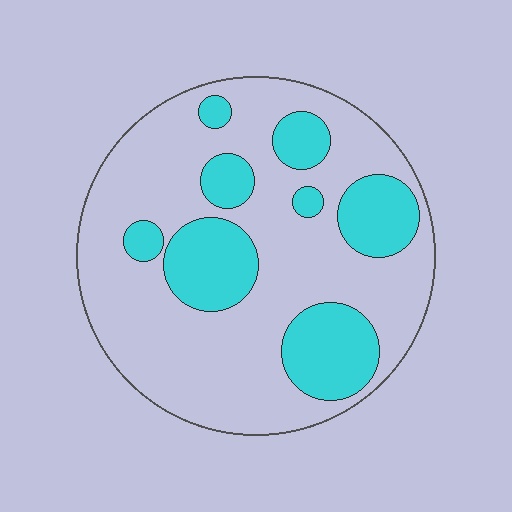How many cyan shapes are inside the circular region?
8.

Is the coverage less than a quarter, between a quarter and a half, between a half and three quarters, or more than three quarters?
Between a quarter and a half.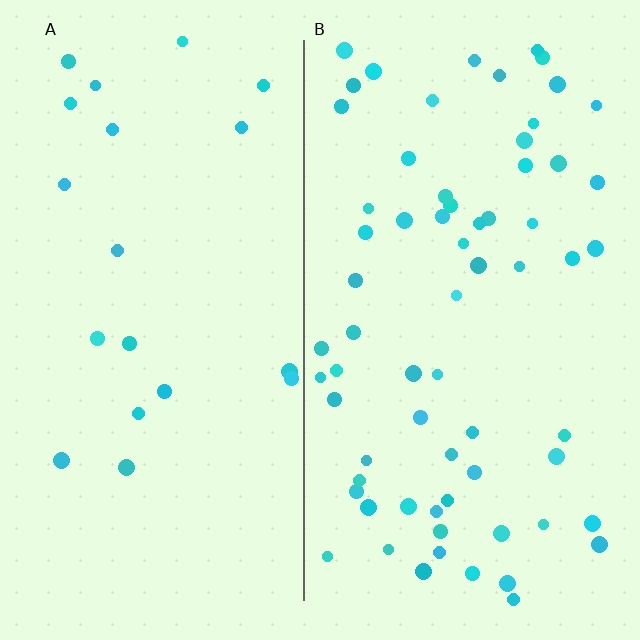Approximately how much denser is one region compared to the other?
Approximately 3.4× — region B over region A.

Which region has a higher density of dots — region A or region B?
B (the right).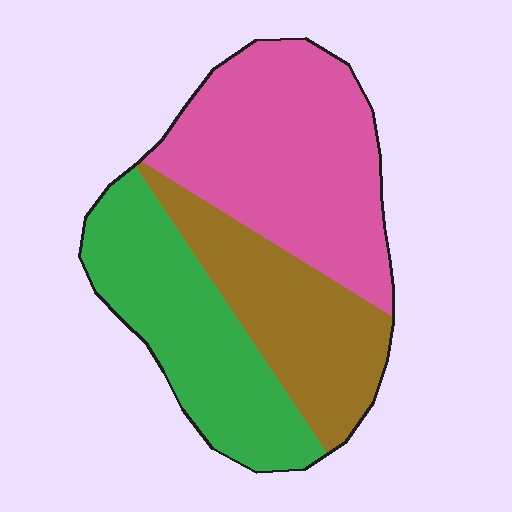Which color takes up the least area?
Brown, at roughly 25%.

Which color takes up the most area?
Pink, at roughly 40%.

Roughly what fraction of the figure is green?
Green takes up about one third (1/3) of the figure.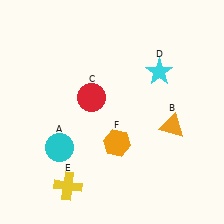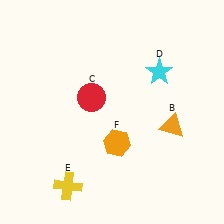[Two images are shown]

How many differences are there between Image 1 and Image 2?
There is 1 difference between the two images.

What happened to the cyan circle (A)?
The cyan circle (A) was removed in Image 2. It was in the bottom-left area of Image 1.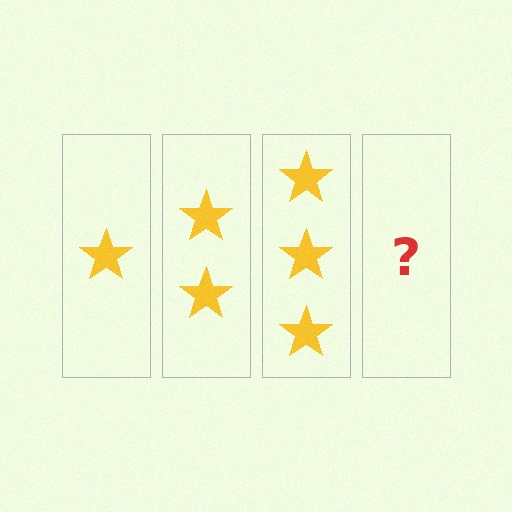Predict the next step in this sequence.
The next step is 4 stars.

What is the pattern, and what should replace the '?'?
The pattern is that each step adds one more star. The '?' should be 4 stars.